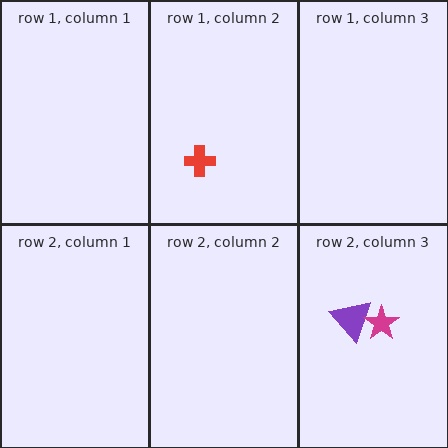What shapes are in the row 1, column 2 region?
The red cross.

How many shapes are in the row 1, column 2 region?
1.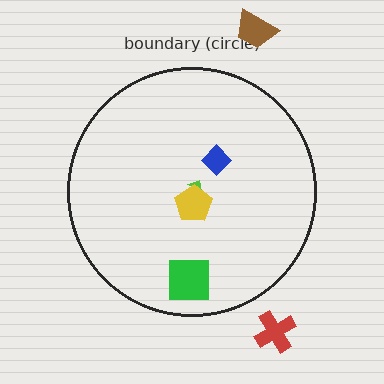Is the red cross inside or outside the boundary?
Outside.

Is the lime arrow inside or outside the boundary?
Inside.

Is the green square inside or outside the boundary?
Inside.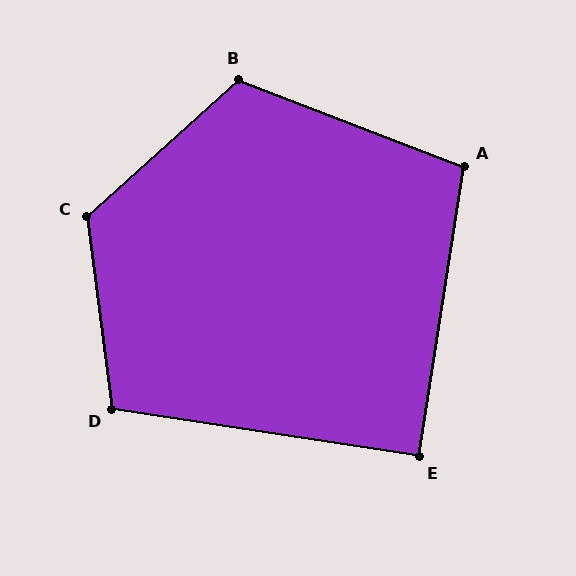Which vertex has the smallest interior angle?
E, at approximately 90 degrees.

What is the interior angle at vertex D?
Approximately 106 degrees (obtuse).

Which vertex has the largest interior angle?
C, at approximately 124 degrees.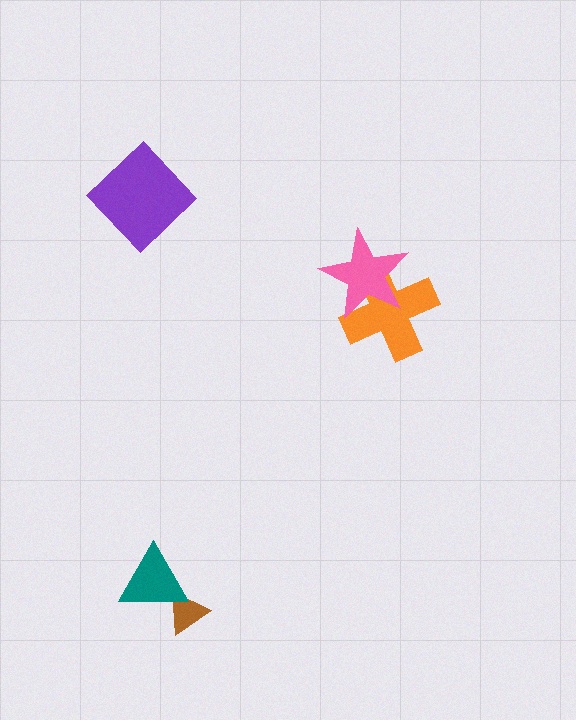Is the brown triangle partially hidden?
Yes, it is partially covered by another shape.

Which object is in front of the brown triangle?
The teal triangle is in front of the brown triangle.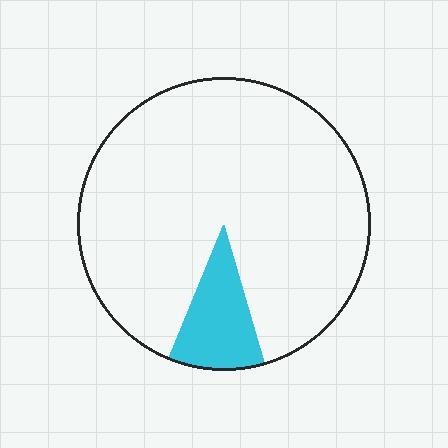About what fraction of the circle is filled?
About one tenth (1/10).